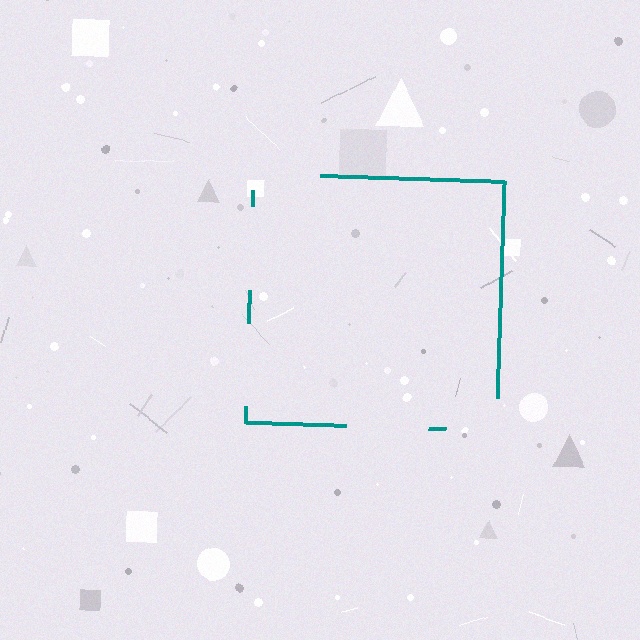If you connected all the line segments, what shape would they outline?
They would outline a square.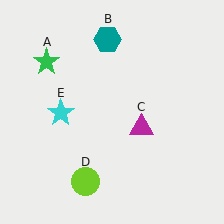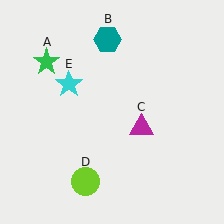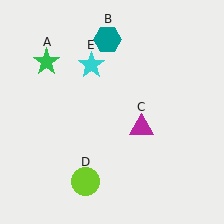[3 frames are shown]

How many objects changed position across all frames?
1 object changed position: cyan star (object E).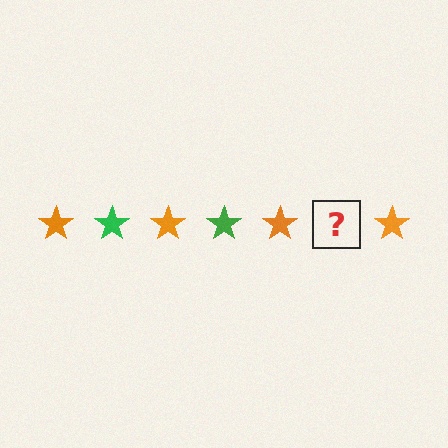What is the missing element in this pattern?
The missing element is a green star.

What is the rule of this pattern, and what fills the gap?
The rule is that the pattern cycles through orange, green stars. The gap should be filled with a green star.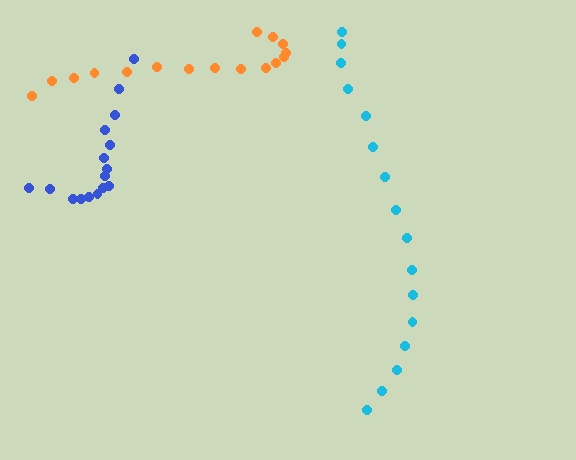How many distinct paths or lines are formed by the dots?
There are 3 distinct paths.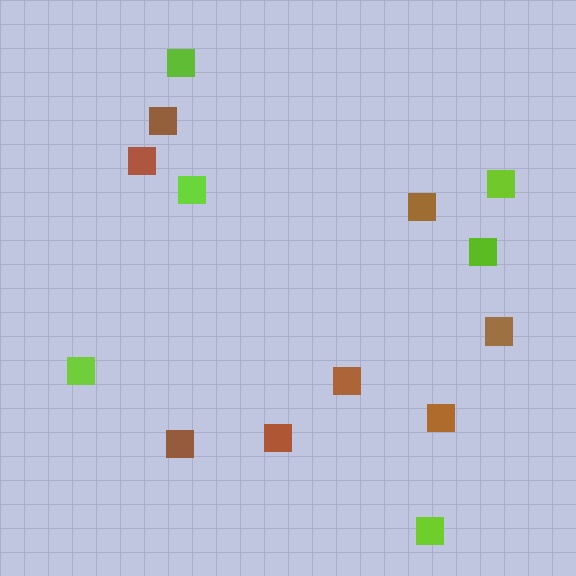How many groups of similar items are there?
There are 2 groups: one group of brown squares (8) and one group of lime squares (6).